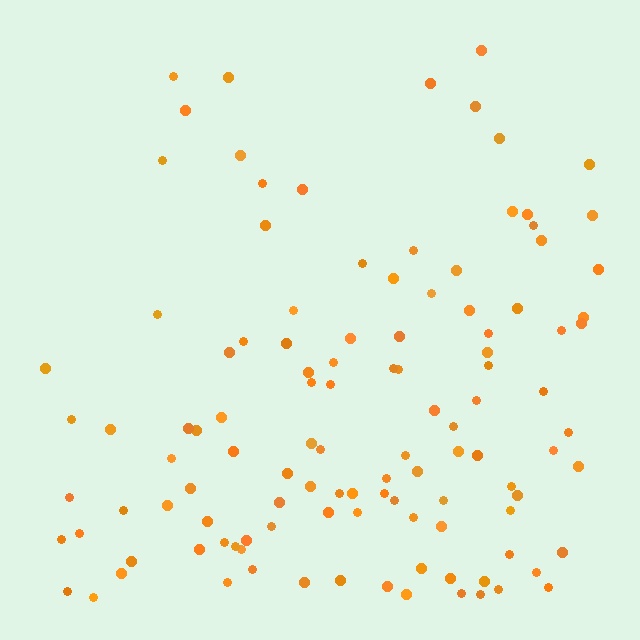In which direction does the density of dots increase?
From top to bottom, with the bottom side densest.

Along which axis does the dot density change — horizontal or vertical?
Vertical.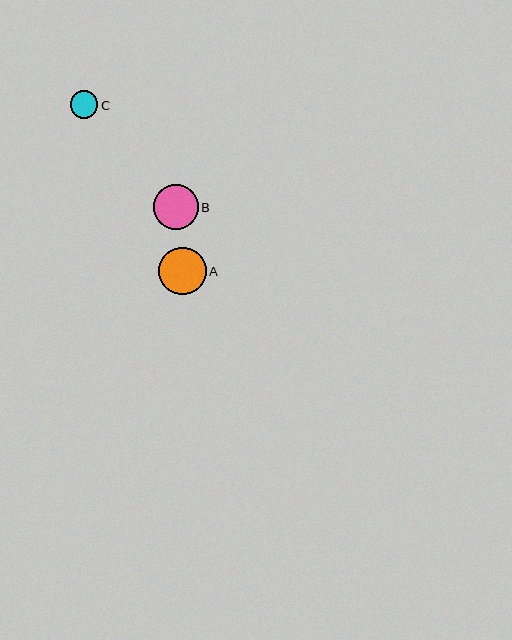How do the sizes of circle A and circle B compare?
Circle A and circle B are approximately the same size.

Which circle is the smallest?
Circle C is the smallest with a size of approximately 28 pixels.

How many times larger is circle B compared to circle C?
Circle B is approximately 1.6 times the size of circle C.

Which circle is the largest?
Circle A is the largest with a size of approximately 47 pixels.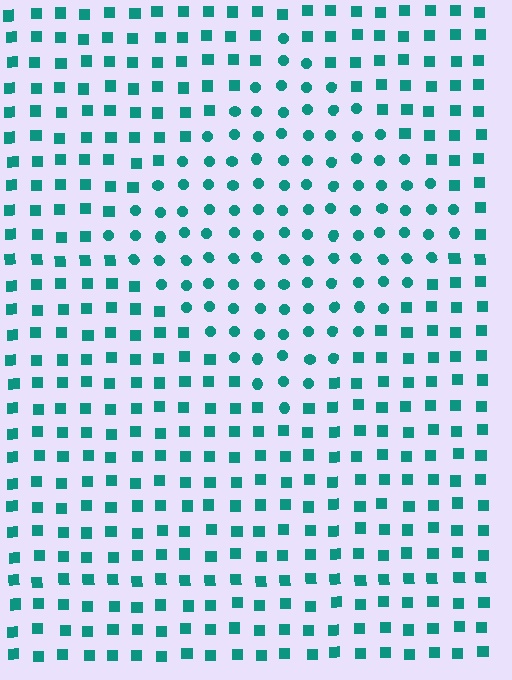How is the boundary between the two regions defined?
The boundary is defined by a change in element shape: circles inside vs. squares outside. All elements share the same color and spacing.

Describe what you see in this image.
The image is filled with small teal elements arranged in a uniform grid. A diamond-shaped region contains circles, while the surrounding area contains squares. The boundary is defined purely by the change in element shape.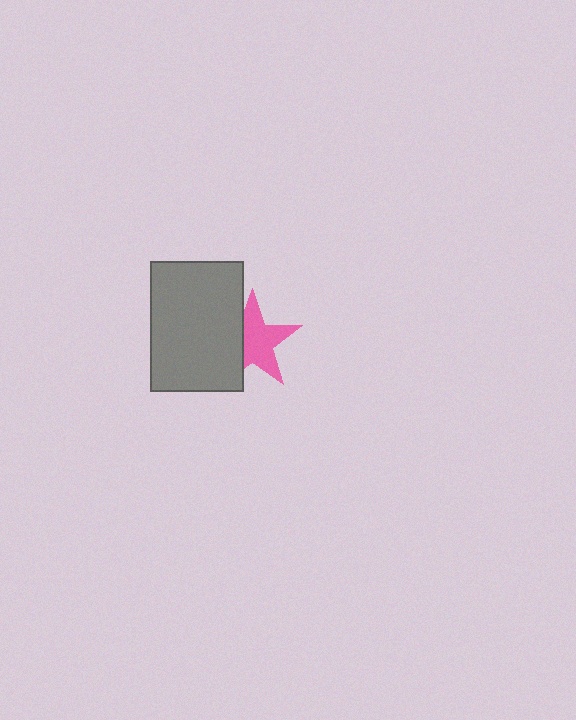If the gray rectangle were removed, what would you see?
You would see the complete pink star.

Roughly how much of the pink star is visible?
Most of it is visible (roughly 67%).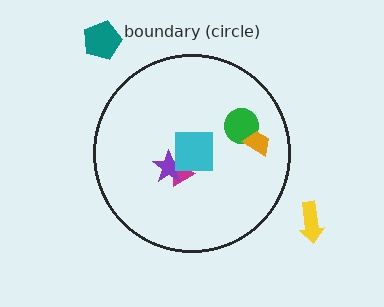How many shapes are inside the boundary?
5 inside, 2 outside.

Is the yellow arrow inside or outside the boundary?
Outside.